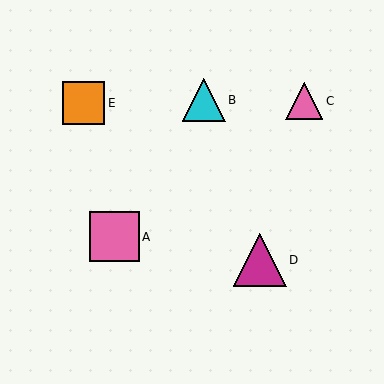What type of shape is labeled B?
Shape B is a cyan triangle.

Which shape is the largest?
The magenta triangle (labeled D) is the largest.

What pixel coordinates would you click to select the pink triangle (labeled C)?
Click at (304, 101) to select the pink triangle C.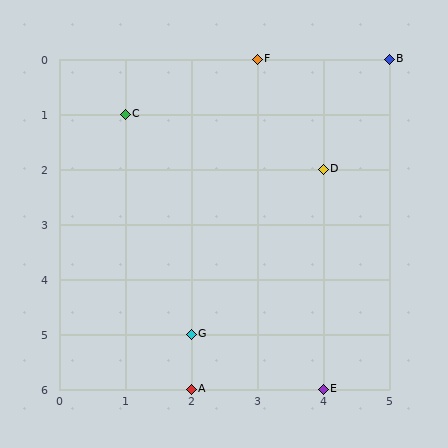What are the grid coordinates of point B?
Point B is at grid coordinates (5, 0).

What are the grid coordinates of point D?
Point D is at grid coordinates (4, 2).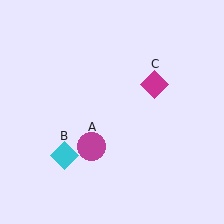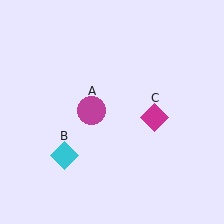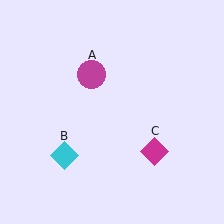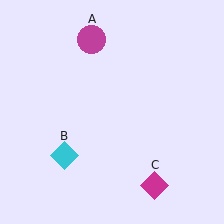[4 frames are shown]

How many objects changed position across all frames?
2 objects changed position: magenta circle (object A), magenta diamond (object C).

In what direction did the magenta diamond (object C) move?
The magenta diamond (object C) moved down.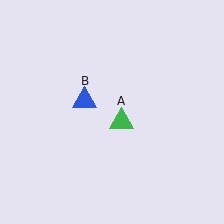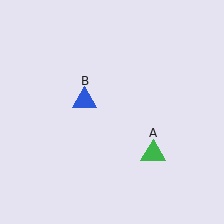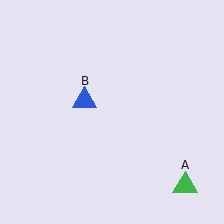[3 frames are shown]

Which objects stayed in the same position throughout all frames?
Blue triangle (object B) remained stationary.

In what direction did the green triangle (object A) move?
The green triangle (object A) moved down and to the right.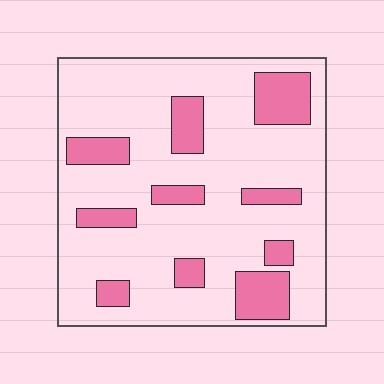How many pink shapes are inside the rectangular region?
10.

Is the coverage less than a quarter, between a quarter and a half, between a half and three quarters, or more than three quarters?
Less than a quarter.